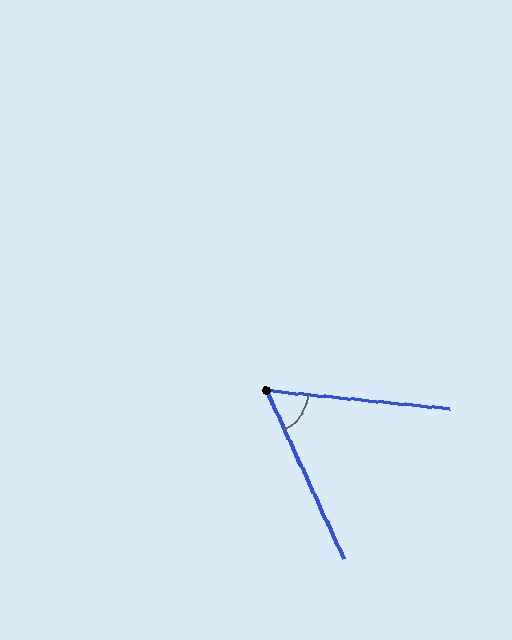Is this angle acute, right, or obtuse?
It is acute.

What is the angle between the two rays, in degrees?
Approximately 60 degrees.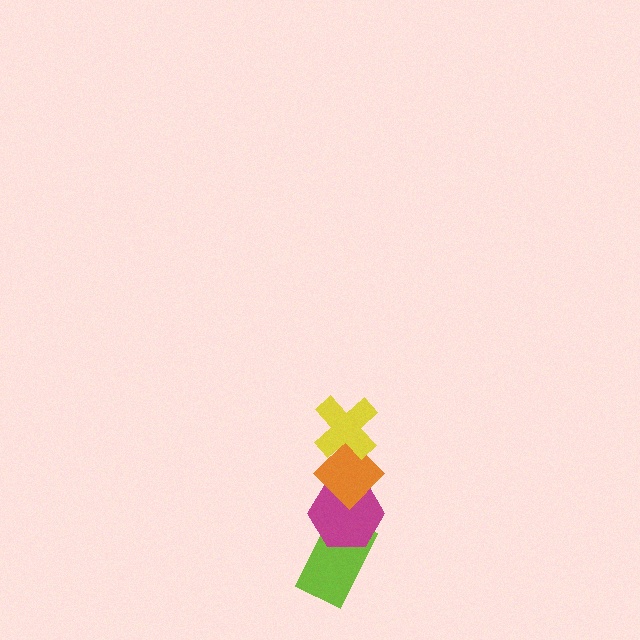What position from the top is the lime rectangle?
The lime rectangle is 4th from the top.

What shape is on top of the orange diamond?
The yellow cross is on top of the orange diamond.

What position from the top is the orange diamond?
The orange diamond is 2nd from the top.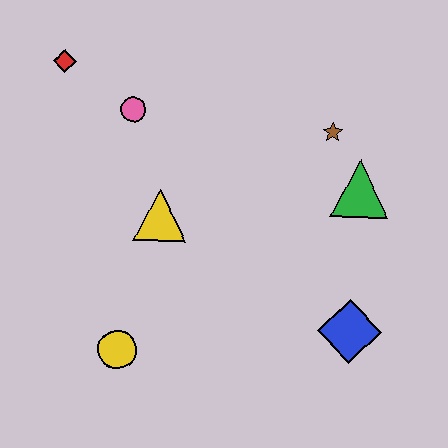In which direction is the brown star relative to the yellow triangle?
The brown star is to the right of the yellow triangle.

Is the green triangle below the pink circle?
Yes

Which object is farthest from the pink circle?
The blue diamond is farthest from the pink circle.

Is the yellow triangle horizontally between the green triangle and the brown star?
No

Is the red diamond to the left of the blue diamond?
Yes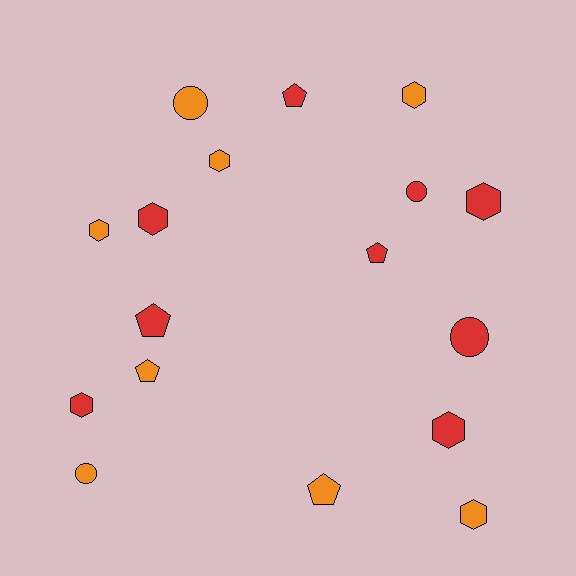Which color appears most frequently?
Red, with 9 objects.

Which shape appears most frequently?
Hexagon, with 8 objects.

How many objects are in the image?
There are 17 objects.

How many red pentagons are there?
There are 3 red pentagons.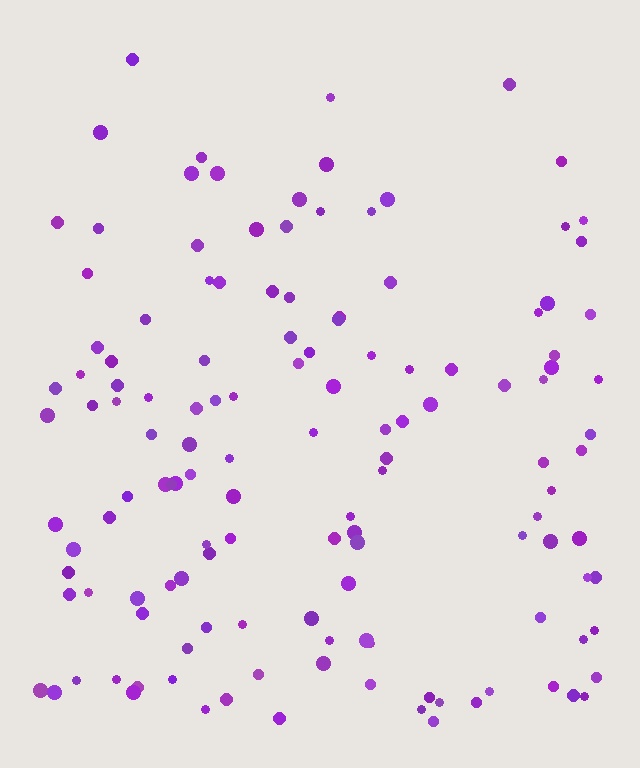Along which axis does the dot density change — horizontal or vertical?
Vertical.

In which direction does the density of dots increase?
From top to bottom, with the bottom side densest.